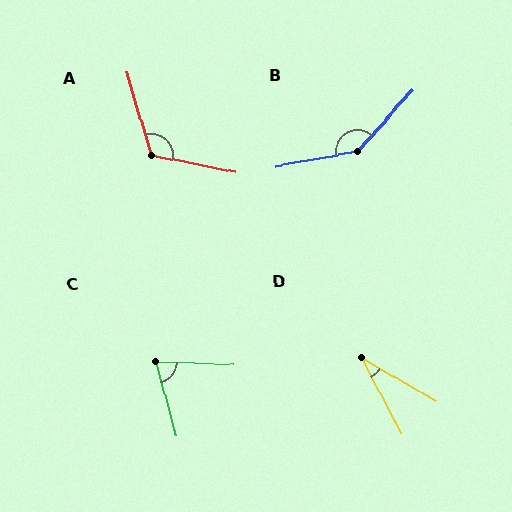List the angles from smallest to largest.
D (32°), C (72°), A (118°), B (143°).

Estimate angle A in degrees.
Approximately 118 degrees.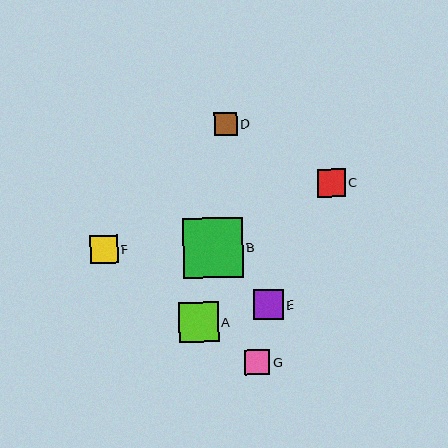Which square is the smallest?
Square D is the smallest with a size of approximately 23 pixels.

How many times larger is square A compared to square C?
Square A is approximately 1.4 times the size of square C.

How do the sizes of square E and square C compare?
Square E and square C are approximately the same size.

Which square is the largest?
Square B is the largest with a size of approximately 60 pixels.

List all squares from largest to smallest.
From largest to smallest: B, A, E, C, F, G, D.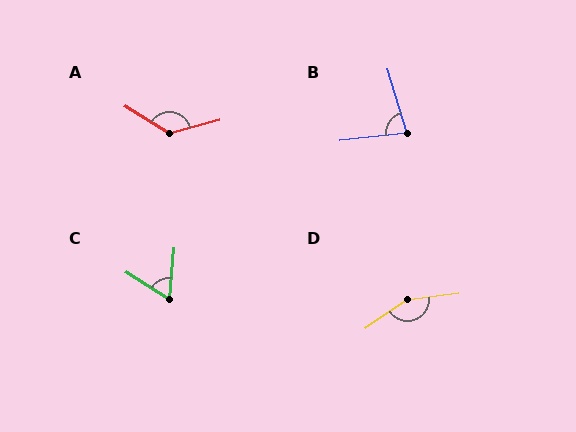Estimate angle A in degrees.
Approximately 132 degrees.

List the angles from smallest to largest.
C (62°), B (80°), A (132°), D (152°).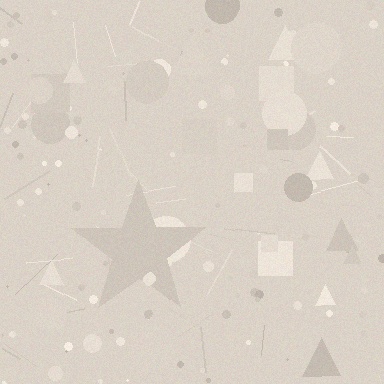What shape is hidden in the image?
A star is hidden in the image.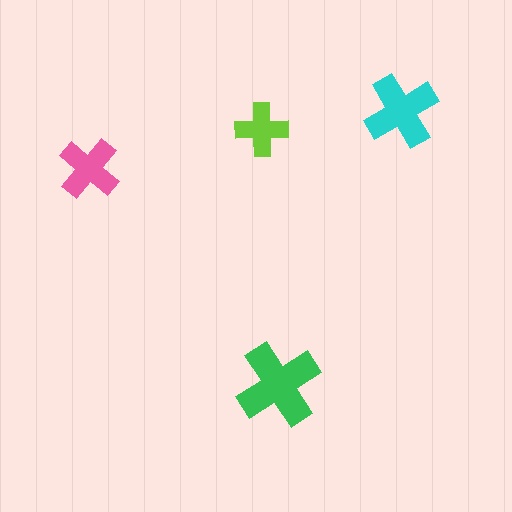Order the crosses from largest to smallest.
the green one, the cyan one, the pink one, the lime one.